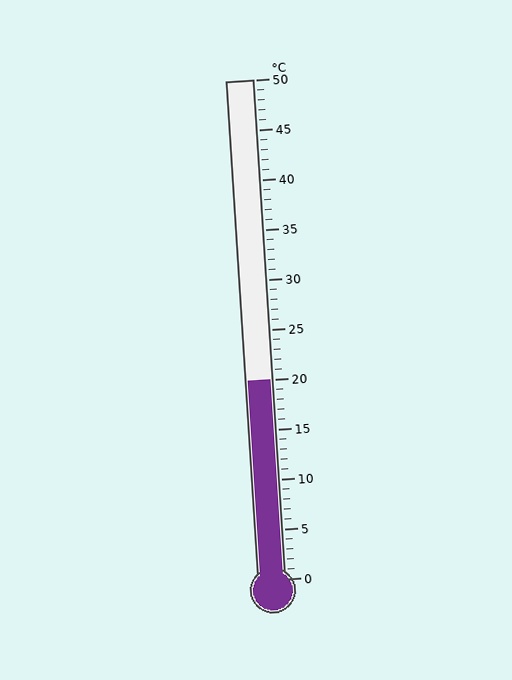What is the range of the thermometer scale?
The thermometer scale ranges from 0°C to 50°C.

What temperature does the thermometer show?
The thermometer shows approximately 20°C.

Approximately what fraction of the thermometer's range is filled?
The thermometer is filled to approximately 40% of its range.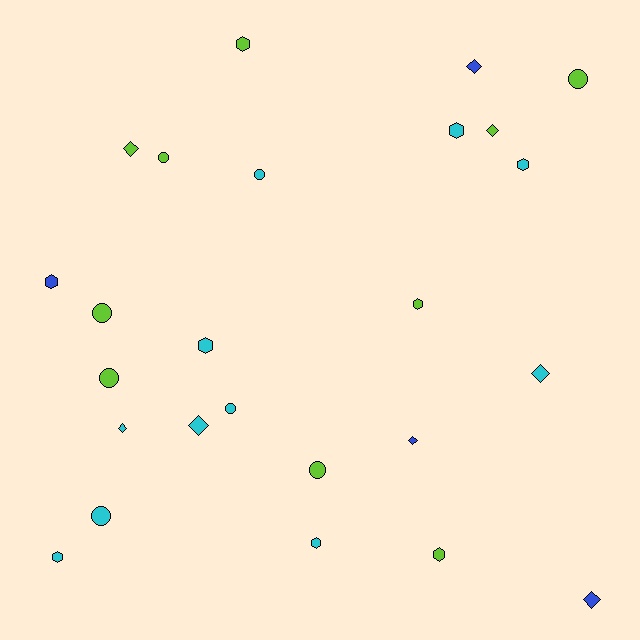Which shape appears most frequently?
Hexagon, with 9 objects.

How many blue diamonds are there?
There are 3 blue diamonds.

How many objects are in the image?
There are 25 objects.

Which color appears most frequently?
Cyan, with 11 objects.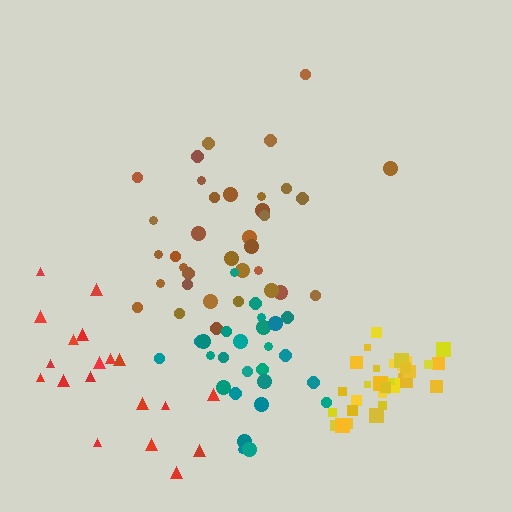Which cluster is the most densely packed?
Yellow.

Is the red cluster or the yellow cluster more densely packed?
Yellow.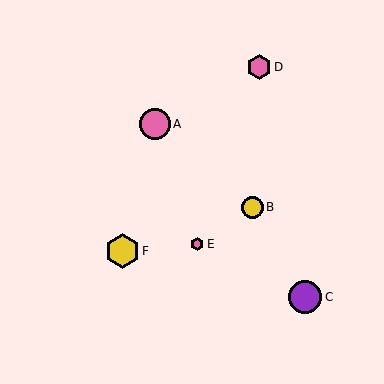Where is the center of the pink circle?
The center of the pink circle is at (155, 124).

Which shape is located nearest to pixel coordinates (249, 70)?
The pink hexagon (labeled D) at (259, 67) is nearest to that location.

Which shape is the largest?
The yellow hexagon (labeled F) is the largest.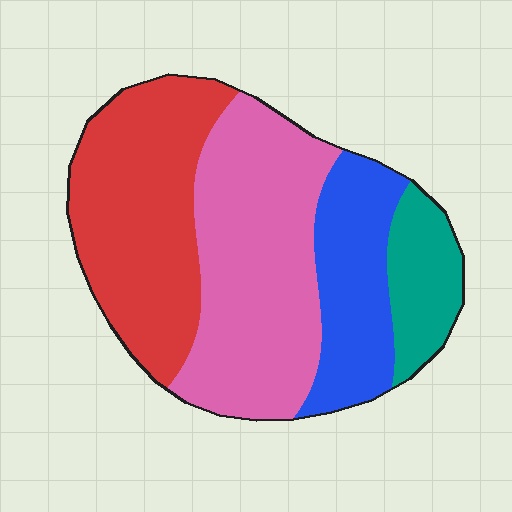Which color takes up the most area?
Pink, at roughly 40%.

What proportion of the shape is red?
Red takes up about one third (1/3) of the shape.